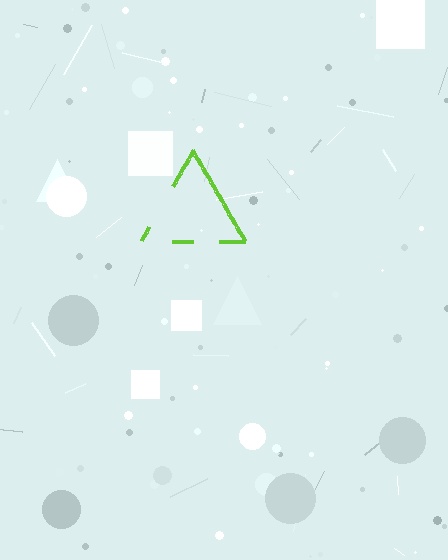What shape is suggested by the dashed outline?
The dashed outline suggests a triangle.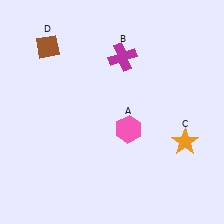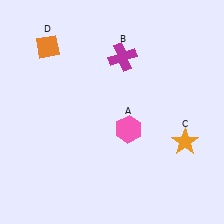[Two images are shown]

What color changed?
The diamond (D) changed from brown in Image 1 to orange in Image 2.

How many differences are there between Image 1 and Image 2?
There is 1 difference between the two images.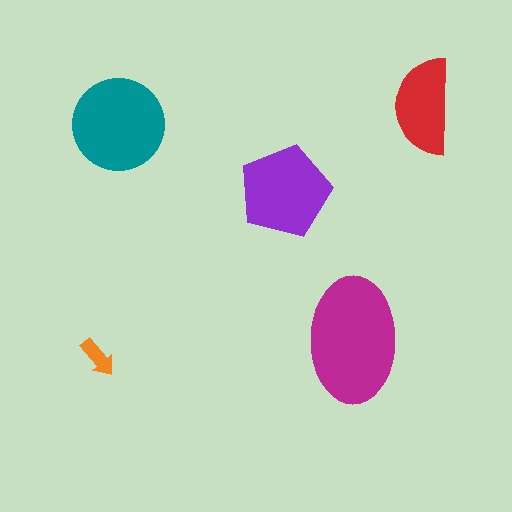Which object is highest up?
The red semicircle is topmost.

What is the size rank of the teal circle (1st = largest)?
2nd.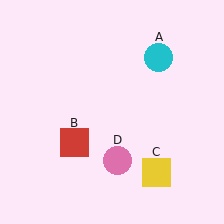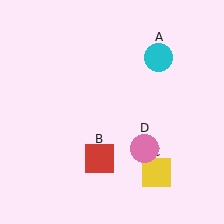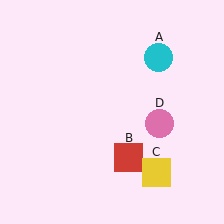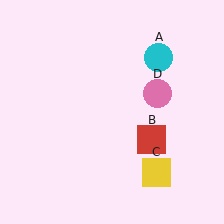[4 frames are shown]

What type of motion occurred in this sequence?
The red square (object B), pink circle (object D) rotated counterclockwise around the center of the scene.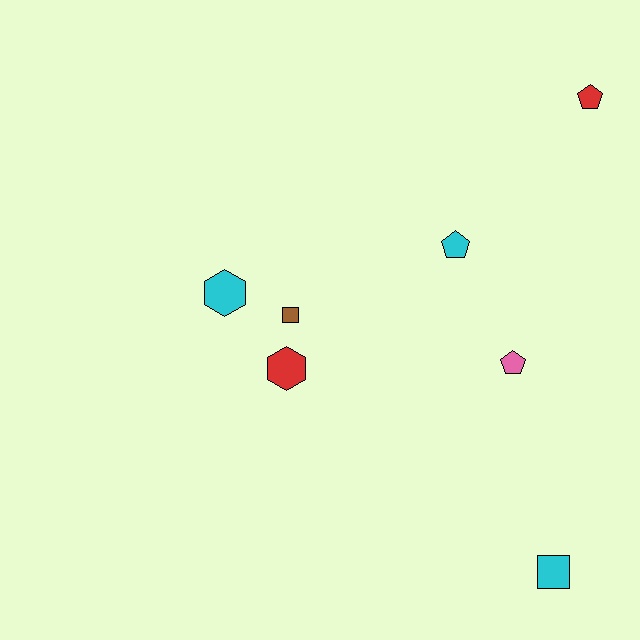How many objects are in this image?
There are 7 objects.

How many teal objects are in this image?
There are no teal objects.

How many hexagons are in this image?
There are 2 hexagons.